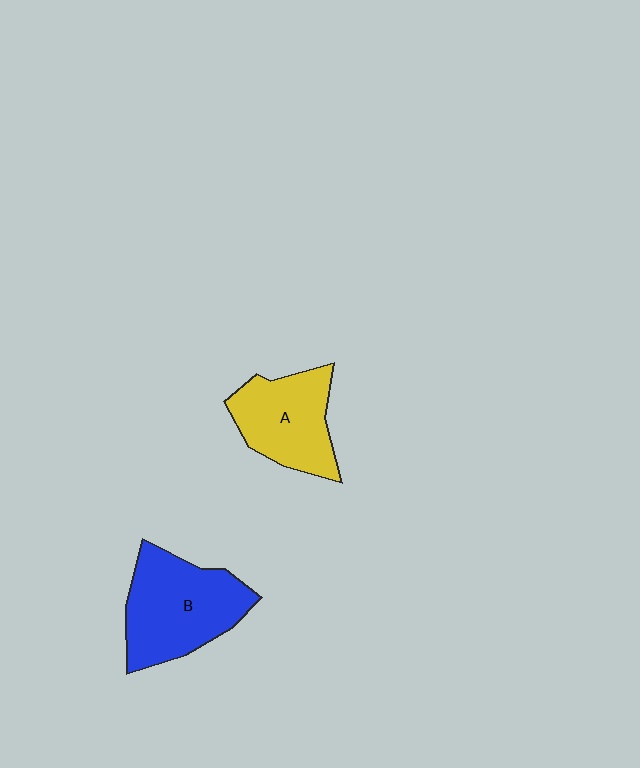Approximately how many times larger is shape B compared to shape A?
Approximately 1.3 times.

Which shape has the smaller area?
Shape A (yellow).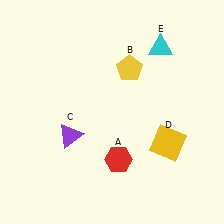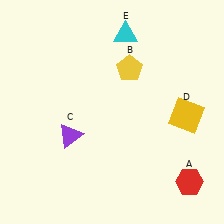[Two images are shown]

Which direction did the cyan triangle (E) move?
The cyan triangle (E) moved left.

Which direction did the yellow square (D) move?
The yellow square (D) moved up.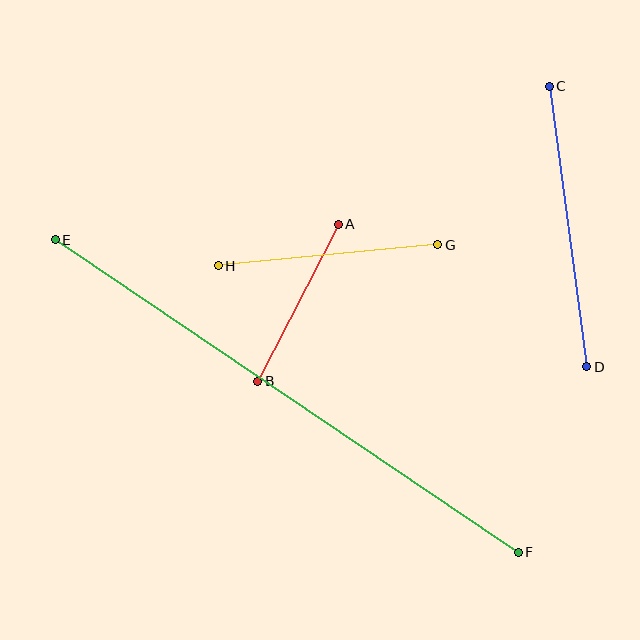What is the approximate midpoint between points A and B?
The midpoint is at approximately (298, 303) pixels.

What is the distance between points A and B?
The distance is approximately 177 pixels.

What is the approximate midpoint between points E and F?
The midpoint is at approximately (287, 396) pixels.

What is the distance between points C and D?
The distance is approximately 283 pixels.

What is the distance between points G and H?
The distance is approximately 220 pixels.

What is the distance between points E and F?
The distance is approximately 559 pixels.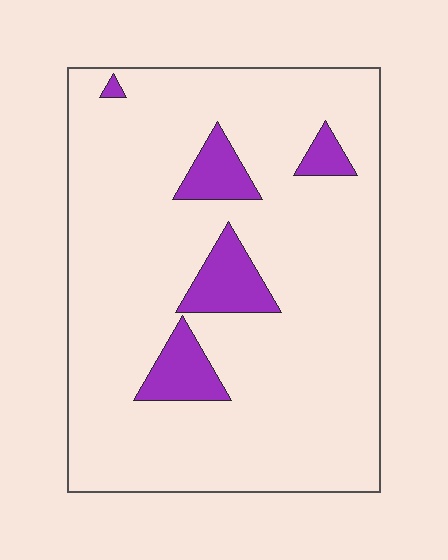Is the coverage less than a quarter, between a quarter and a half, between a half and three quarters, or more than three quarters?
Less than a quarter.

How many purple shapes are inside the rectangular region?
5.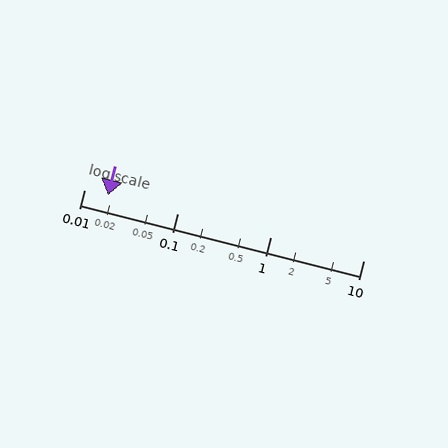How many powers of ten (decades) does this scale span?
The scale spans 3 decades, from 0.01 to 10.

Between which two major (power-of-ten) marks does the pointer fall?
The pointer is between 0.01 and 0.1.